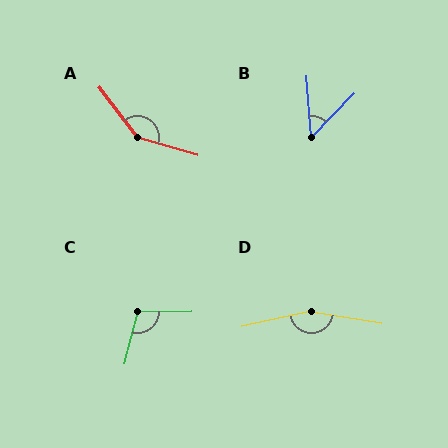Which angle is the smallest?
B, at approximately 49 degrees.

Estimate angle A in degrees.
Approximately 143 degrees.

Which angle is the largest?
D, at approximately 158 degrees.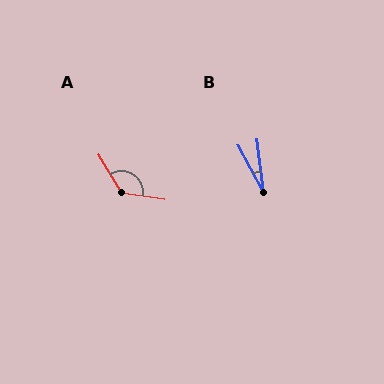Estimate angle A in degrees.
Approximately 130 degrees.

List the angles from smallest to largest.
B (21°), A (130°).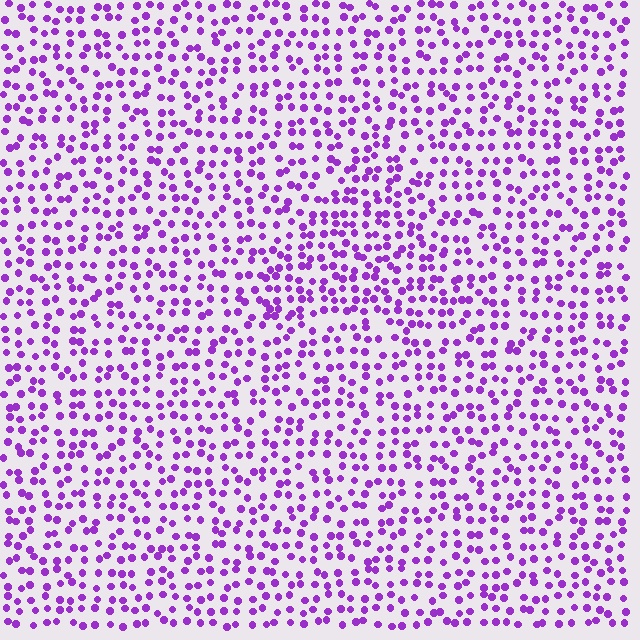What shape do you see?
I see a triangle.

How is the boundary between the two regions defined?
The boundary is defined by a change in element density (approximately 1.4x ratio). All elements are the same color, size, and shape.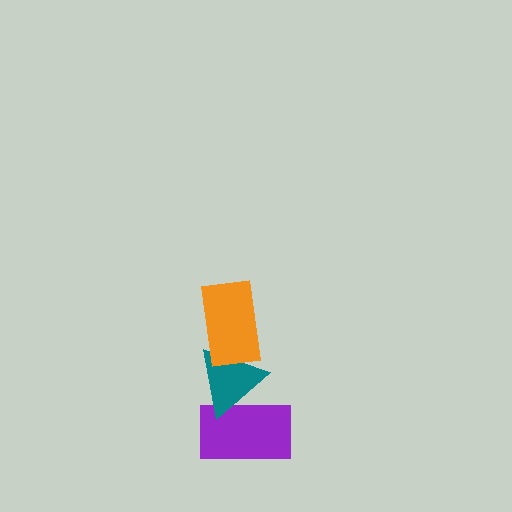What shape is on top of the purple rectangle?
The teal triangle is on top of the purple rectangle.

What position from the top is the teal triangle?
The teal triangle is 2nd from the top.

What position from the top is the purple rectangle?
The purple rectangle is 3rd from the top.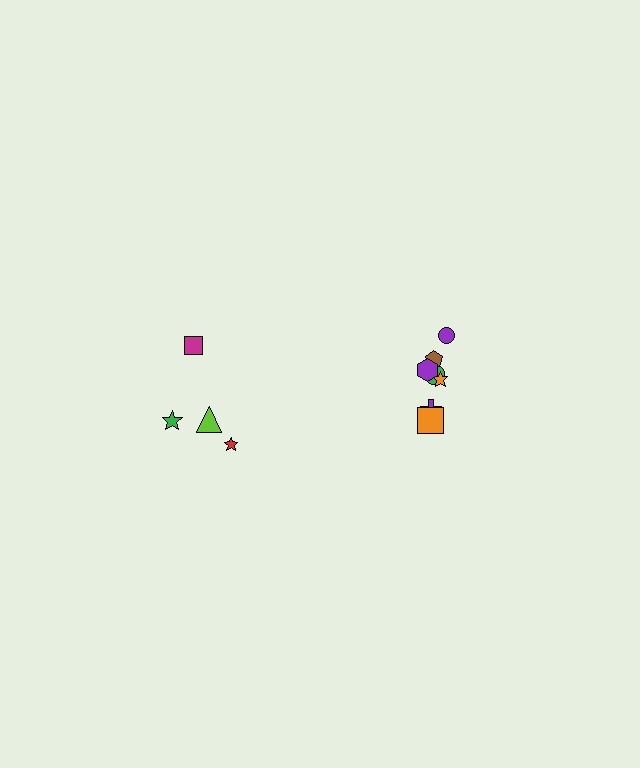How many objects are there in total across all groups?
There are 11 objects.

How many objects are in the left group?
There are 4 objects.